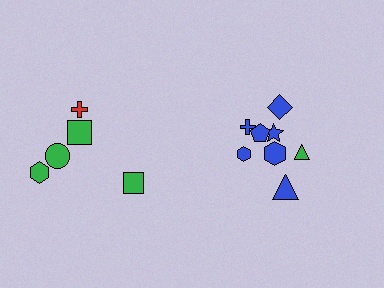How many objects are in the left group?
There are 5 objects.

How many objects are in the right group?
There are 8 objects.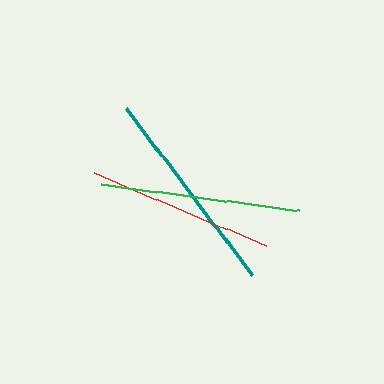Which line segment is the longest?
The teal line is the longest at approximately 209 pixels.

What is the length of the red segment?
The red segment is approximately 187 pixels long.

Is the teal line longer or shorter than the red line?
The teal line is longer than the red line.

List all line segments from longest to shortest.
From longest to shortest: teal, green, red.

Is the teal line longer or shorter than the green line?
The teal line is longer than the green line.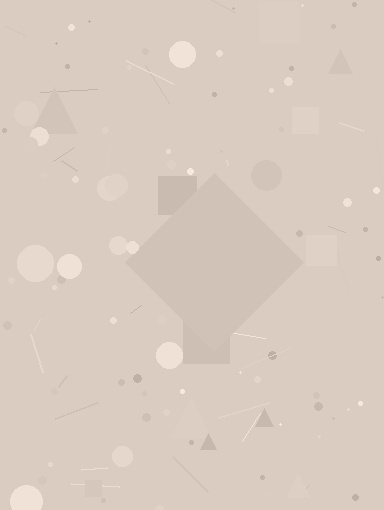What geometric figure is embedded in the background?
A diamond is embedded in the background.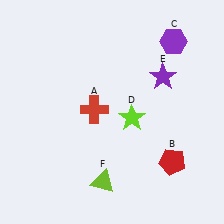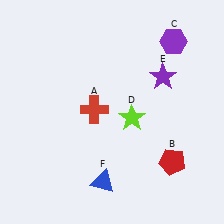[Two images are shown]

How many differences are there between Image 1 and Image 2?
There is 1 difference between the two images.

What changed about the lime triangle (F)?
In Image 1, F is lime. In Image 2, it changed to blue.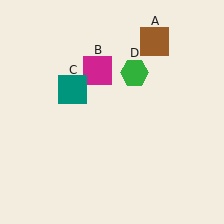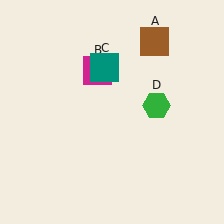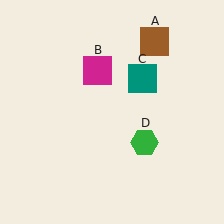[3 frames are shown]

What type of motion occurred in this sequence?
The teal square (object C), green hexagon (object D) rotated clockwise around the center of the scene.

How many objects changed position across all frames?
2 objects changed position: teal square (object C), green hexagon (object D).